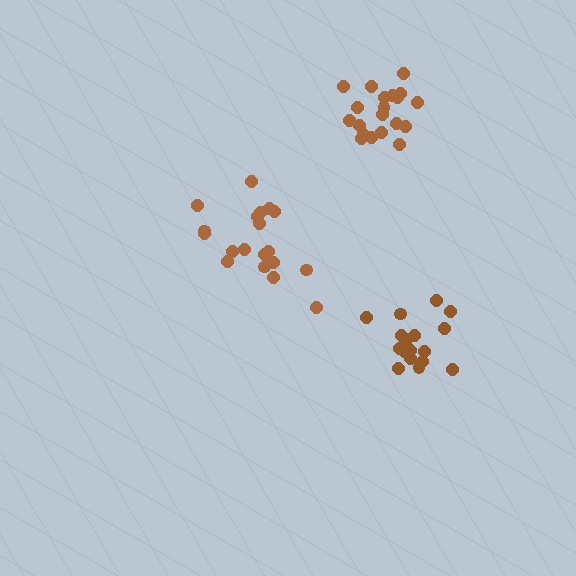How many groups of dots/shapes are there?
There are 3 groups.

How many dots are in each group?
Group 1: 20 dots, Group 2: 19 dots, Group 3: 17 dots (56 total).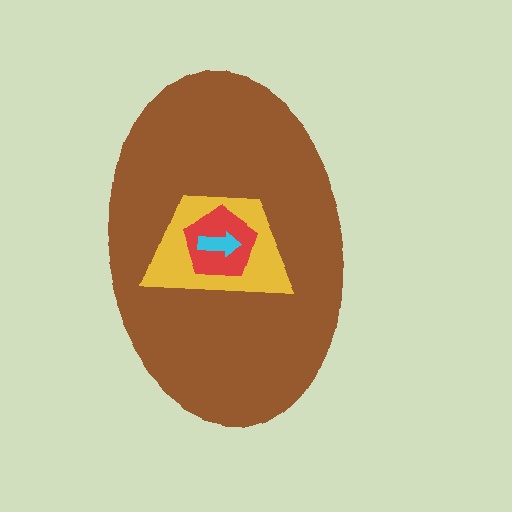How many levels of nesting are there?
4.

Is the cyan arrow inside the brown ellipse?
Yes.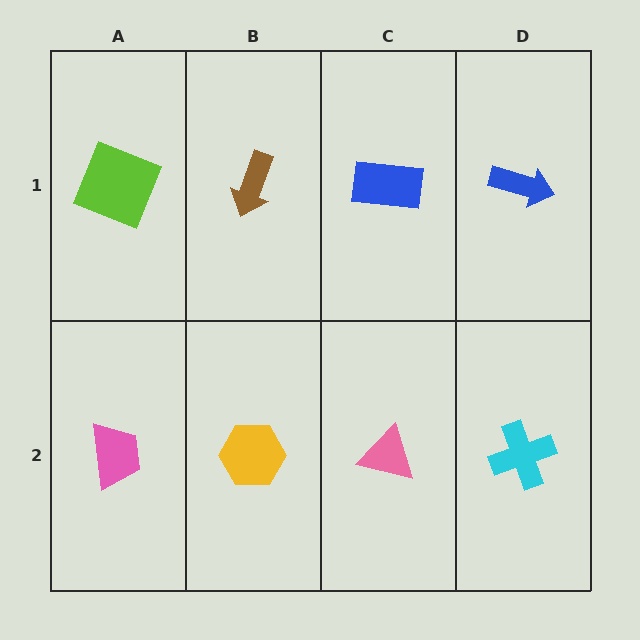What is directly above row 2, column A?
A lime square.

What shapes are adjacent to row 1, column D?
A cyan cross (row 2, column D), a blue rectangle (row 1, column C).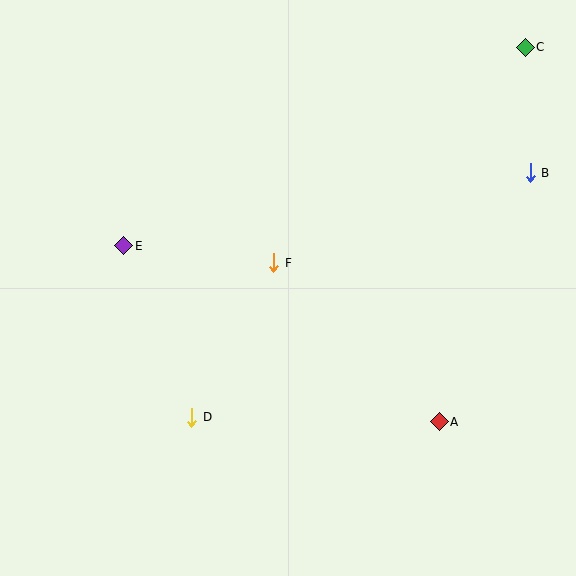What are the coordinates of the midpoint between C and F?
The midpoint between C and F is at (400, 155).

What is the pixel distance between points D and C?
The distance between D and C is 498 pixels.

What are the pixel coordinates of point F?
Point F is at (274, 263).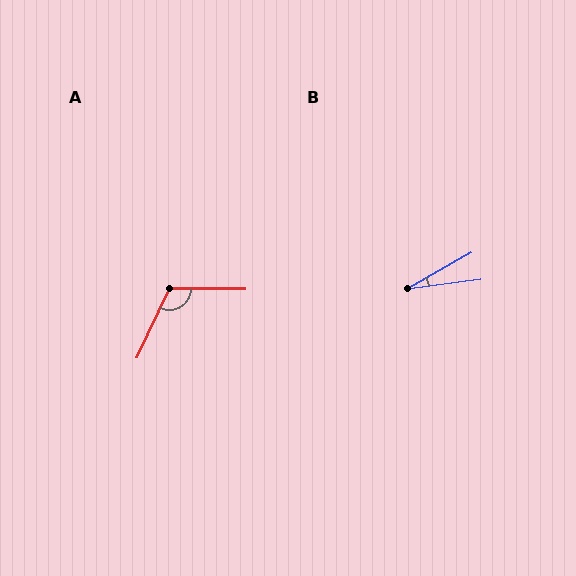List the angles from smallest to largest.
B (22°), A (114°).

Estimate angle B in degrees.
Approximately 22 degrees.